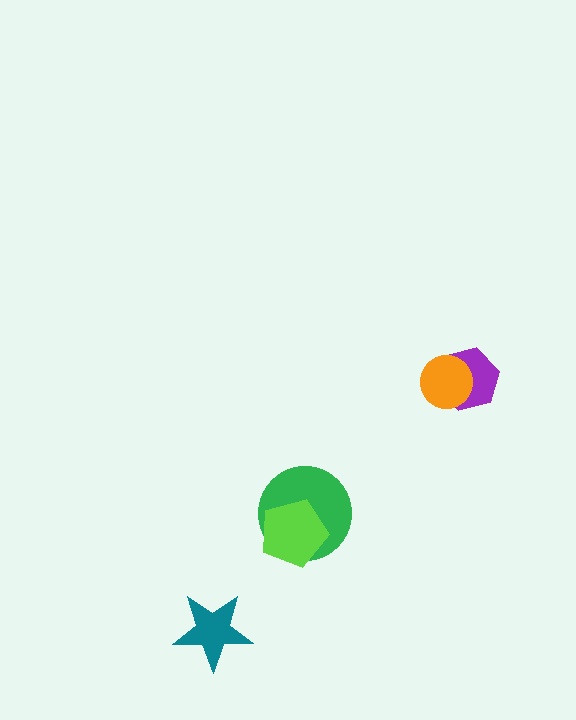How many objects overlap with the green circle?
1 object overlaps with the green circle.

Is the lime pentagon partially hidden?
No, no other shape covers it.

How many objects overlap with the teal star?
0 objects overlap with the teal star.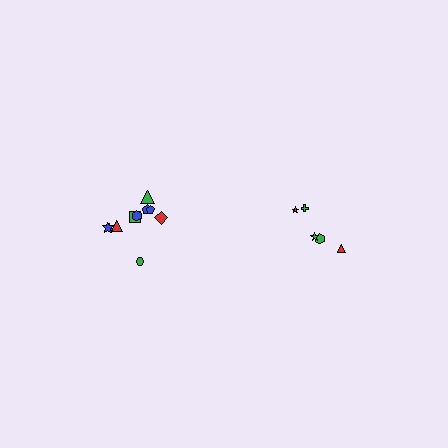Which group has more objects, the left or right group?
The left group.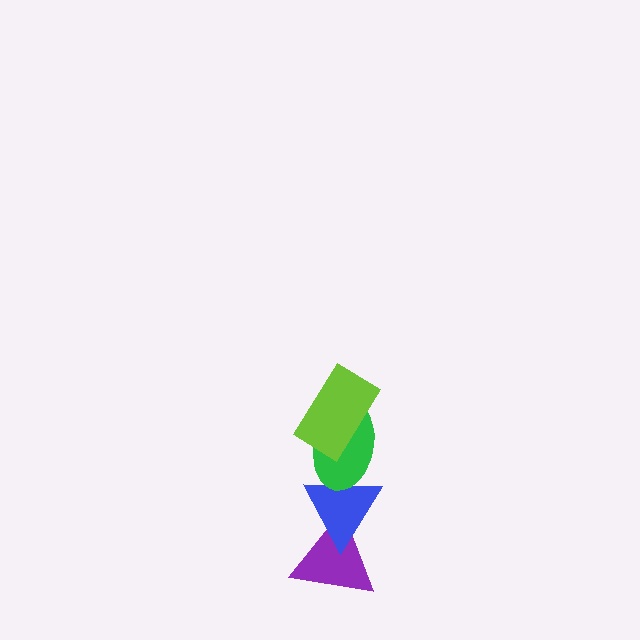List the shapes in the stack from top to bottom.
From top to bottom: the lime rectangle, the green ellipse, the blue triangle, the purple triangle.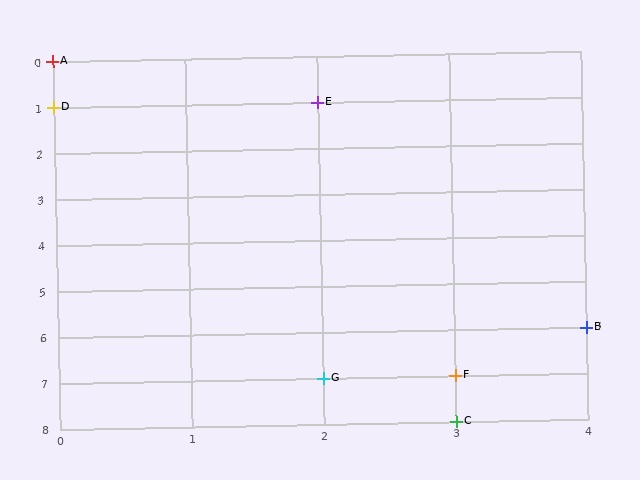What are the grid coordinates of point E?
Point E is at grid coordinates (2, 1).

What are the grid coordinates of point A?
Point A is at grid coordinates (0, 0).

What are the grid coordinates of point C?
Point C is at grid coordinates (3, 8).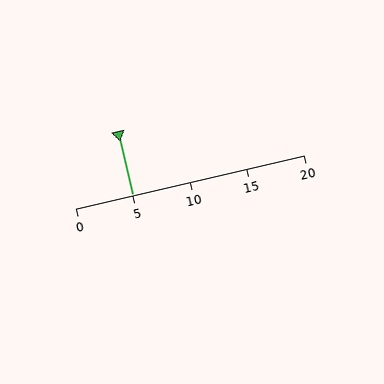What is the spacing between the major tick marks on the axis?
The major ticks are spaced 5 apart.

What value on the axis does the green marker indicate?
The marker indicates approximately 5.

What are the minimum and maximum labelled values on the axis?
The axis runs from 0 to 20.